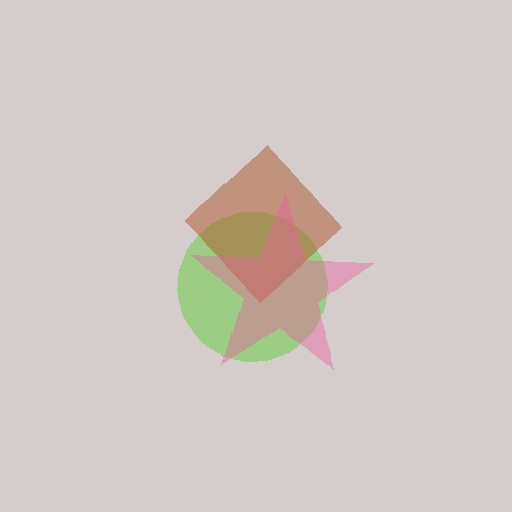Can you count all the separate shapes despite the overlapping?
Yes, there are 3 separate shapes.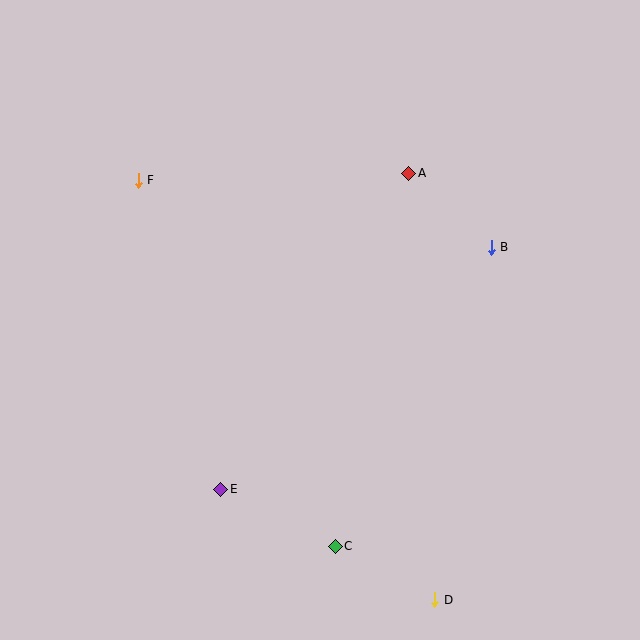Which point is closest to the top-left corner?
Point F is closest to the top-left corner.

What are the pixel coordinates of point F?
Point F is at (138, 180).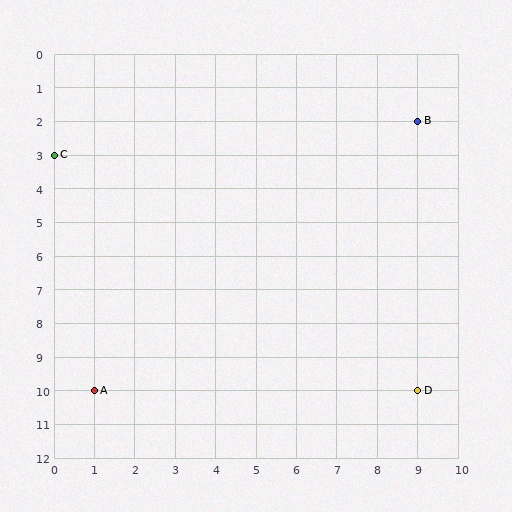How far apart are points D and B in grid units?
Points D and B are 8 rows apart.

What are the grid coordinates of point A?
Point A is at grid coordinates (1, 10).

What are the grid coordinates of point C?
Point C is at grid coordinates (0, 3).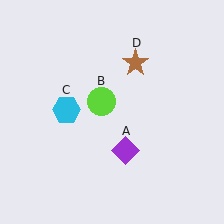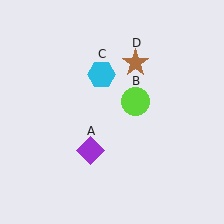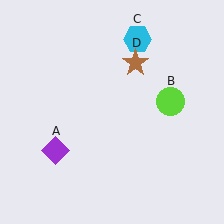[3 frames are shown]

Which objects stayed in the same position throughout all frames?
Brown star (object D) remained stationary.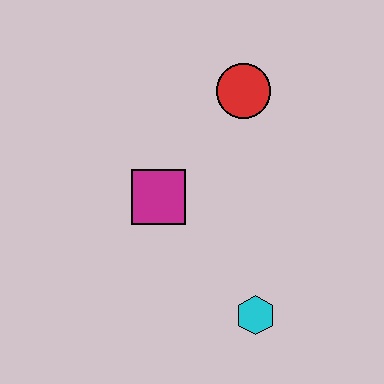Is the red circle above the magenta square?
Yes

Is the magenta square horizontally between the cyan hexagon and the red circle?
No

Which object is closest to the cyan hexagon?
The magenta square is closest to the cyan hexagon.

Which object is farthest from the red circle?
The cyan hexagon is farthest from the red circle.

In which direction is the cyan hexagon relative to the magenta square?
The cyan hexagon is below the magenta square.